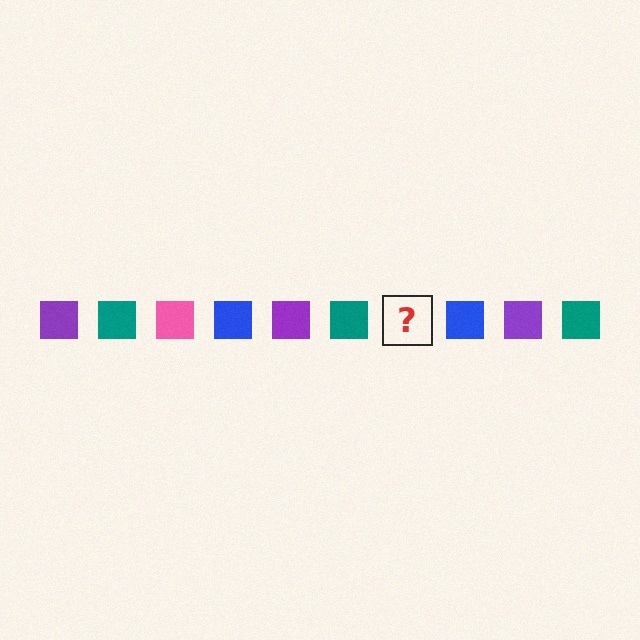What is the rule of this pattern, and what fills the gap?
The rule is that the pattern cycles through purple, teal, pink, blue squares. The gap should be filled with a pink square.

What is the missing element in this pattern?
The missing element is a pink square.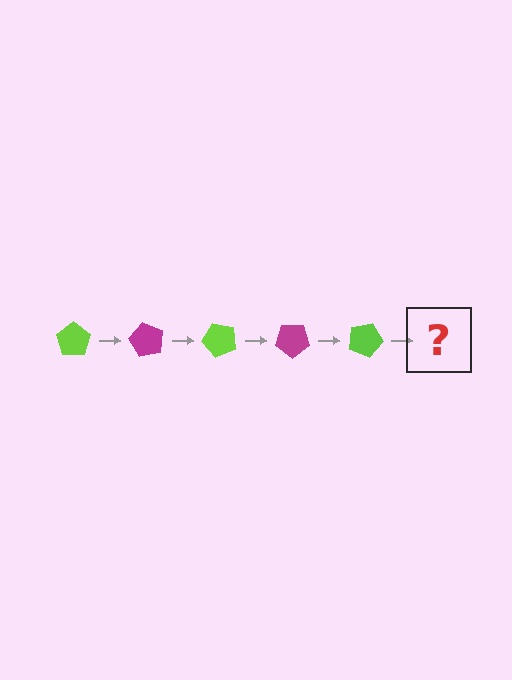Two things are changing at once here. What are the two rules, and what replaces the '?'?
The two rules are that it rotates 60 degrees each step and the color cycles through lime and magenta. The '?' should be a magenta pentagon, rotated 300 degrees from the start.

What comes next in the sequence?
The next element should be a magenta pentagon, rotated 300 degrees from the start.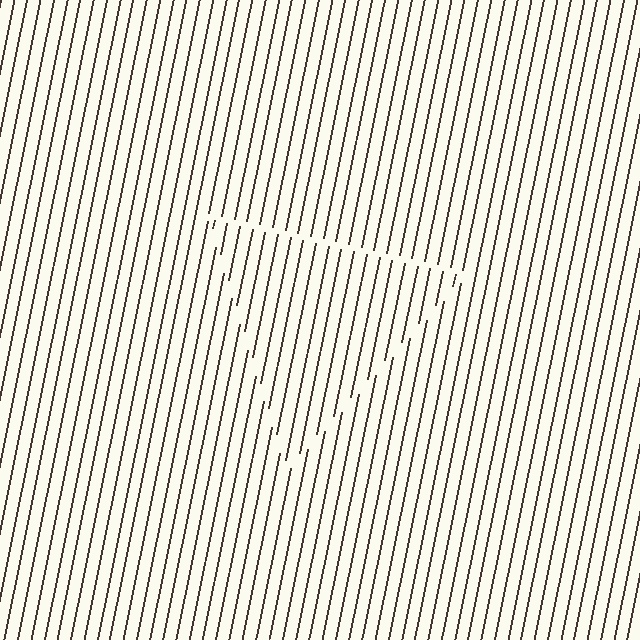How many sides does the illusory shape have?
3 sides — the line-ends trace a triangle.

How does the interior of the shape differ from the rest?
The interior of the shape contains the same grating, shifted by half a period — the contour is defined by the phase discontinuity where line-ends from the inner and outer gratings abut.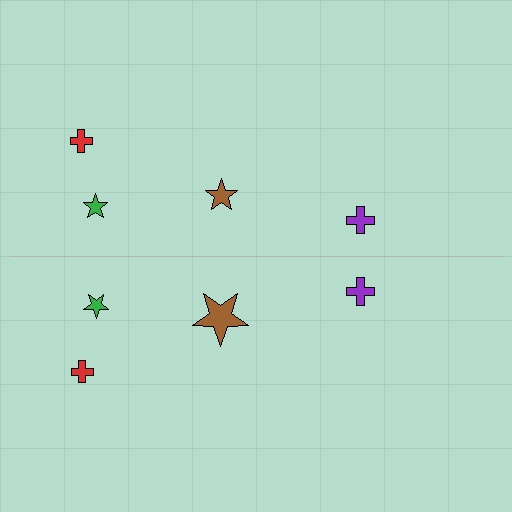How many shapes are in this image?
There are 8 shapes in this image.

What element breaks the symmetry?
The brown star on the bottom side has a different size than its mirror counterpart.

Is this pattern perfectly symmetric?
No, the pattern is not perfectly symmetric. The brown star on the bottom side has a different size than its mirror counterpart.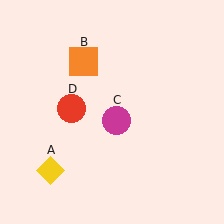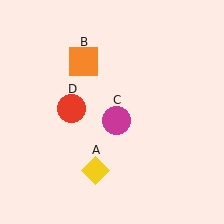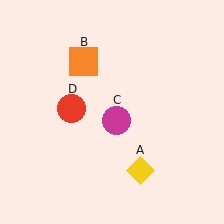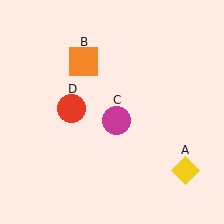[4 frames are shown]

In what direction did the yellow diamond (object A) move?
The yellow diamond (object A) moved right.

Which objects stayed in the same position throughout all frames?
Orange square (object B) and magenta circle (object C) and red circle (object D) remained stationary.